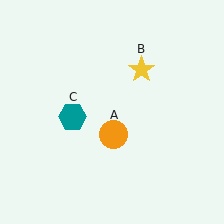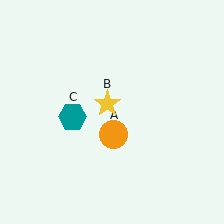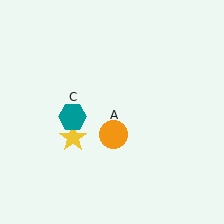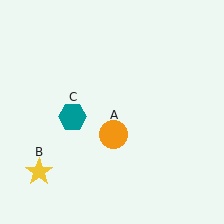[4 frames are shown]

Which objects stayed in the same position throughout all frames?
Orange circle (object A) and teal hexagon (object C) remained stationary.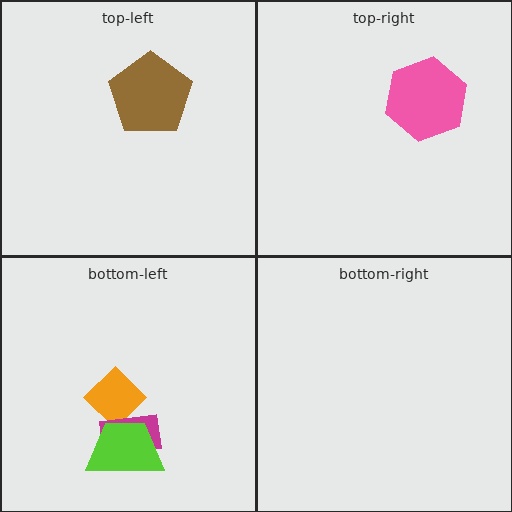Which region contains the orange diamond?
The bottom-left region.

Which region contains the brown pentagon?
The top-left region.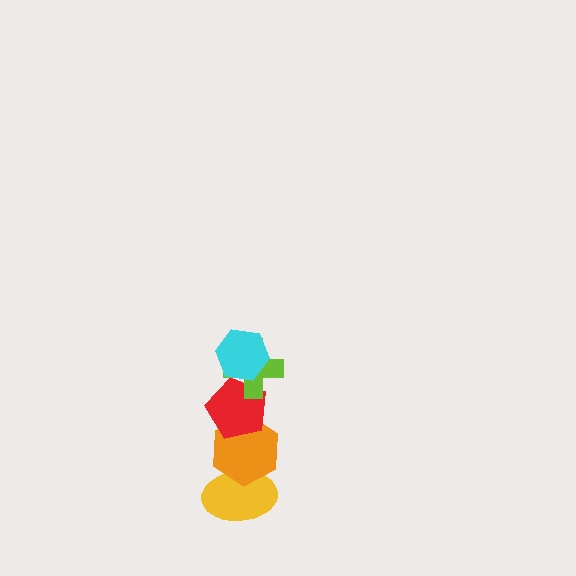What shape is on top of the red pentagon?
The lime cross is on top of the red pentagon.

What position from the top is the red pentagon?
The red pentagon is 3rd from the top.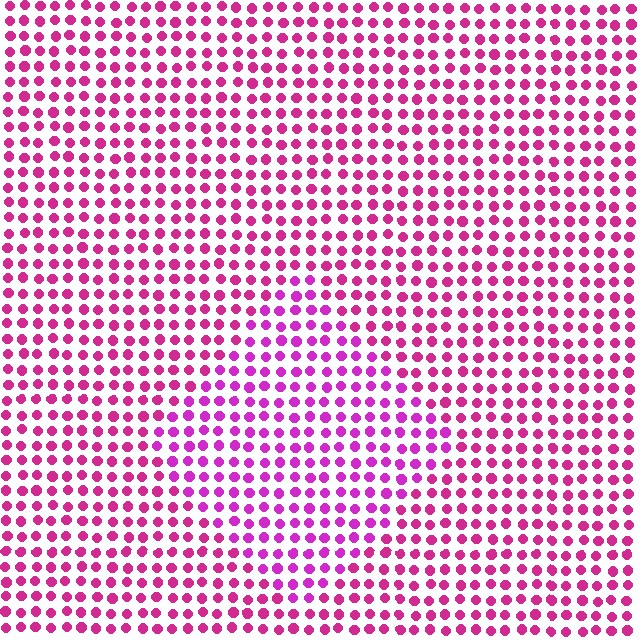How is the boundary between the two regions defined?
The boundary is defined purely by a slight shift in hue (about 21 degrees). Spacing, size, and orientation are identical on both sides.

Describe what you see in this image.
The image is filled with small magenta elements in a uniform arrangement. A diamond-shaped region is visible where the elements are tinted to a slightly different hue, forming a subtle color boundary.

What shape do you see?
I see a diamond.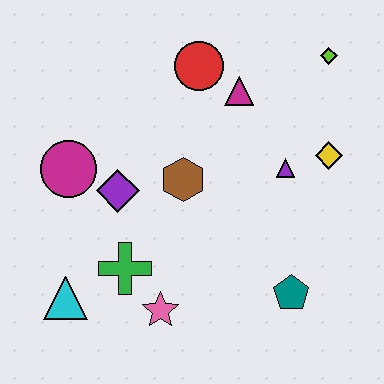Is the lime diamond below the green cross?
No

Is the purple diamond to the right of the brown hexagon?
No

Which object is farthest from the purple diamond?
The lime diamond is farthest from the purple diamond.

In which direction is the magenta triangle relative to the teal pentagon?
The magenta triangle is above the teal pentagon.